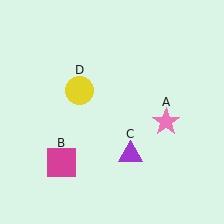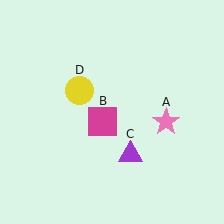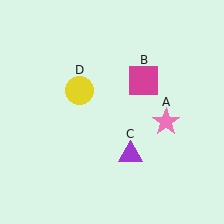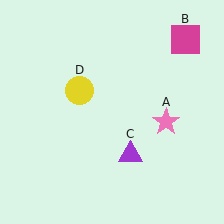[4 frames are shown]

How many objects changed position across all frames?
1 object changed position: magenta square (object B).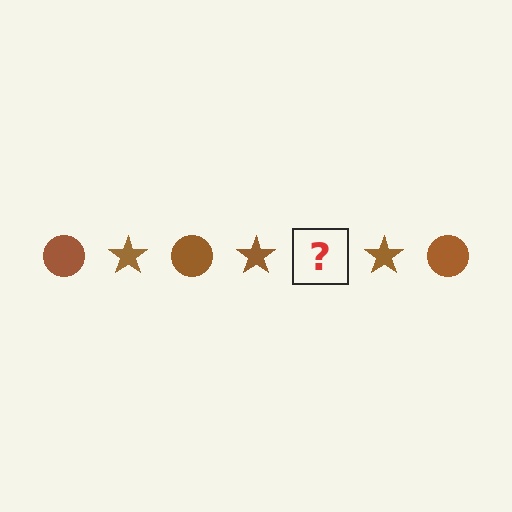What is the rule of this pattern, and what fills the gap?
The rule is that the pattern cycles through circle, star shapes in brown. The gap should be filled with a brown circle.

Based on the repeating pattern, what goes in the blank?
The blank should be a brown circle.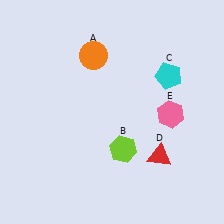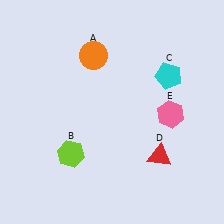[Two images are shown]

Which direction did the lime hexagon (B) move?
The lime hexagon (B) moved left.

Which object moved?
The lime hexagon (B) moved left.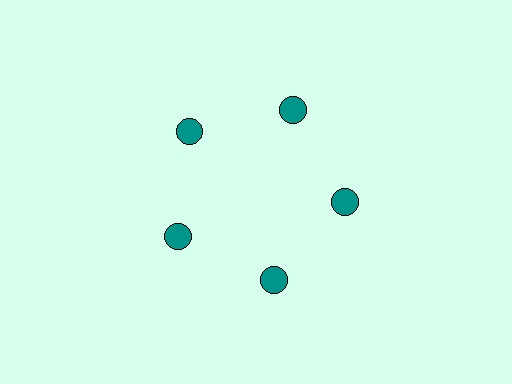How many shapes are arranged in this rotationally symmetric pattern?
There are 5 shapes, arranged in 5 groups of 1.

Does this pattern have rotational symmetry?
Yes, this pattern has 5-fold rotational symmetry. It looks the same after rotating 72 degrees around the center.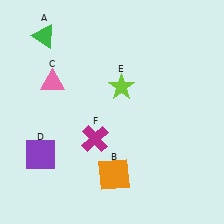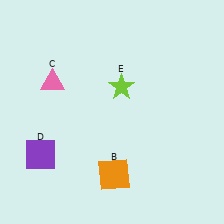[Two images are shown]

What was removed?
The magenta cross (F), the green triangle (A) were removed in Image 2.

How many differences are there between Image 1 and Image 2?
There are 2 differences between the two images.